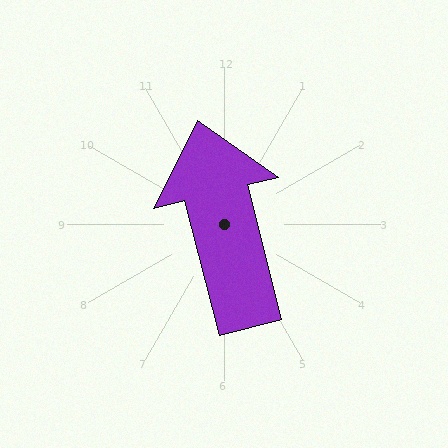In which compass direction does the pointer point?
North.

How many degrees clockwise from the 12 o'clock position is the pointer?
Approximately 346 degrees.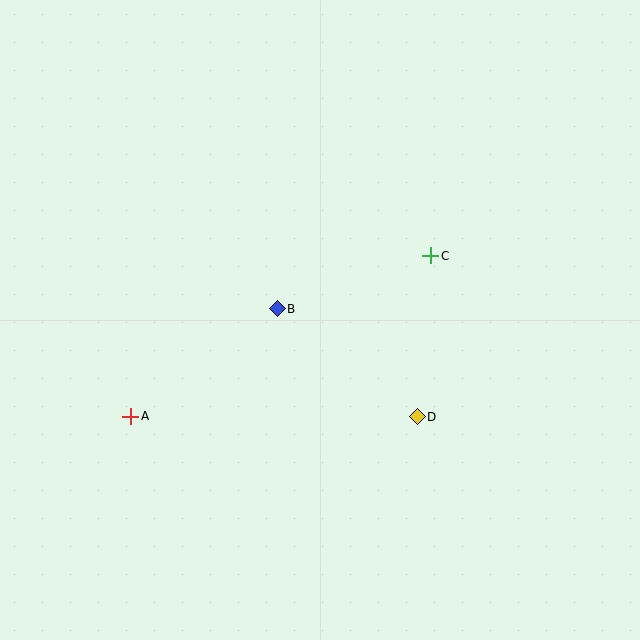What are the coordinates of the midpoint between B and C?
The midpoint between B and C is at (354, 282).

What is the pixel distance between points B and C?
The distance between B and C is 163 pixels.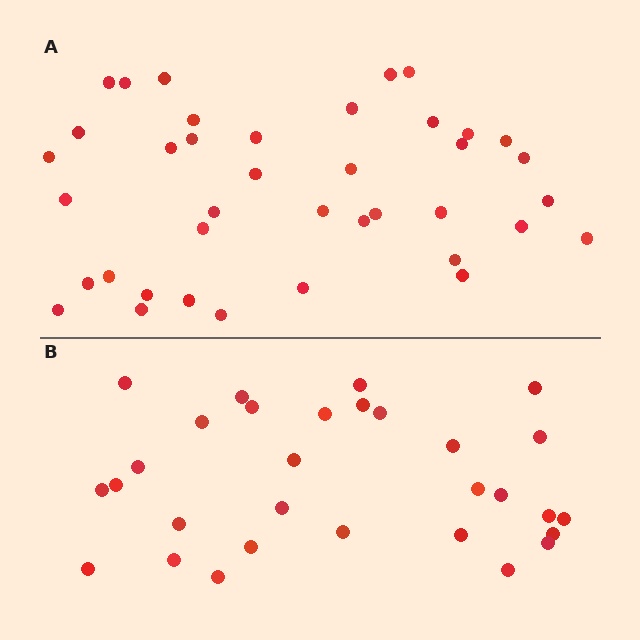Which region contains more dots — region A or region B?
Region A (the top region) has more dots.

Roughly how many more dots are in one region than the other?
Region A has roughly 8 or so more dots than region B.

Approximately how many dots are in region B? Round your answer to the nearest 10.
About 30 dots.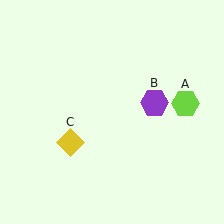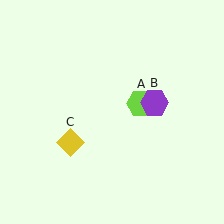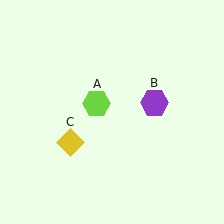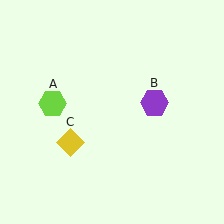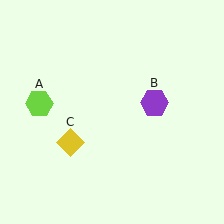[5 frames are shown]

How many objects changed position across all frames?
1 object changed position: lime hexagon (object A).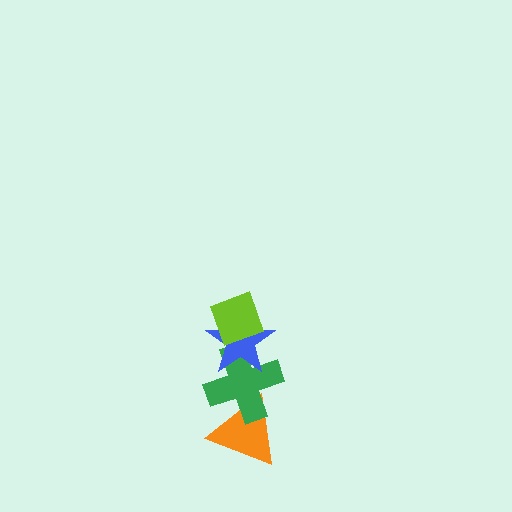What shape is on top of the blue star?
The lime diamond is on top of the blue star.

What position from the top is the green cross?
The green cross is 3rd from the top.